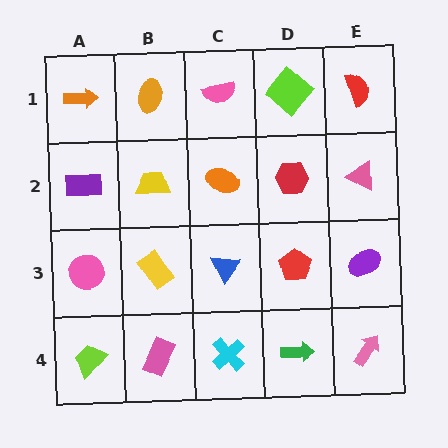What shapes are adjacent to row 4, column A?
A pink circle (row 3, column A), a pink rectangle (row 4, column B).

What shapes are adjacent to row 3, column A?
A purple rectangle (row 2, column A), a lime trapezoid (row 4, column A), a yellow rectangle (row 3, column B).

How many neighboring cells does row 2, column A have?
3.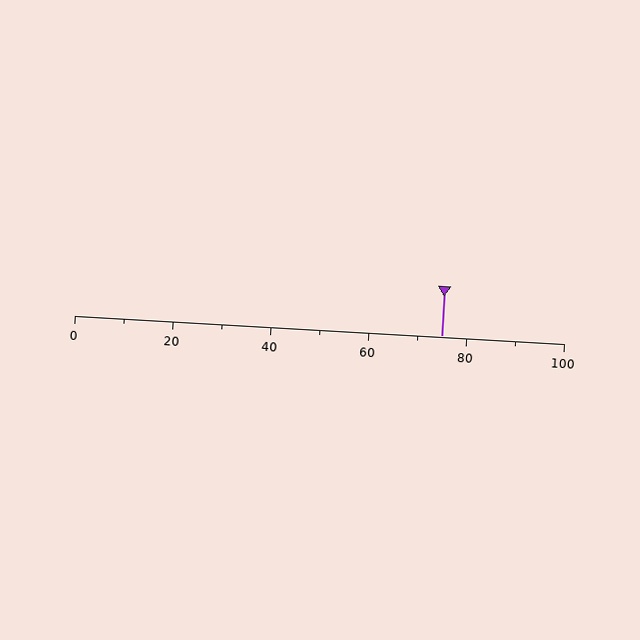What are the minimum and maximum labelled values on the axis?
The axis runs from 0 to 100.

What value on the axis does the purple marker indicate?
The marker indicates approximately 75.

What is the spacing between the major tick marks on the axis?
The major ticks are spaced 20 apart.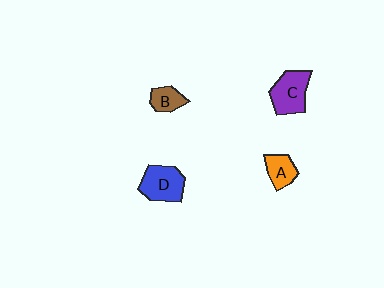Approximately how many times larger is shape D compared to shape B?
Approximately 1.8 times.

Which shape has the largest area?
Shape C (purple).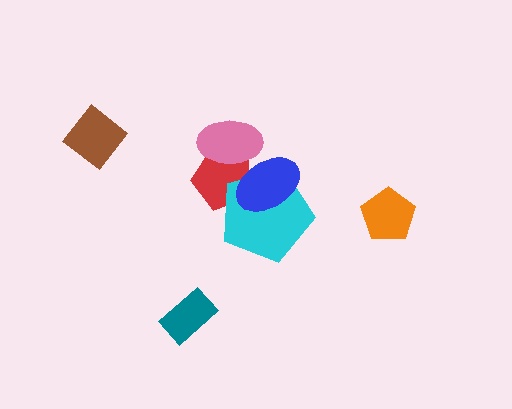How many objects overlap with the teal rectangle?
0 objects overlap with the teal rectangle.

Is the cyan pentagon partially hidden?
Yes, it is partially covered by another shape.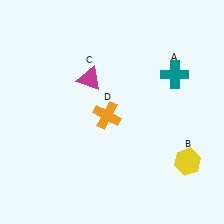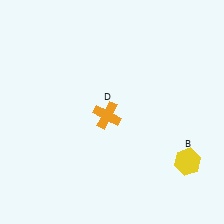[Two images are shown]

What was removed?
The teal cross (A), the magenta triangle (C) were removed in Image 2.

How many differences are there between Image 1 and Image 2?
There are 2 differences between the two images.